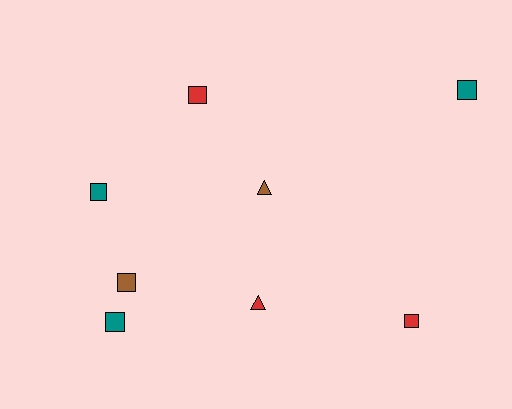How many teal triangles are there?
There are no teal triangles.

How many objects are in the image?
There are 8 objects.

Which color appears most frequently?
Teal, with 3 objects.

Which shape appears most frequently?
Square, with 6 objects.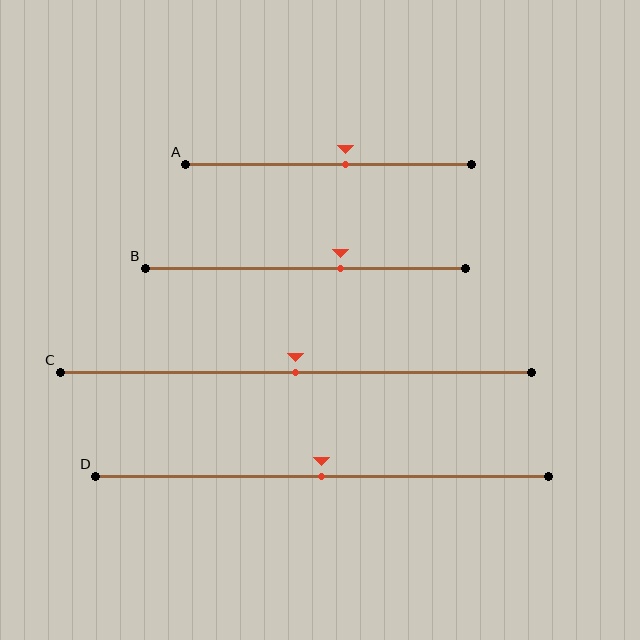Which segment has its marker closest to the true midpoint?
Segment C has its marker closest to the true midpoint.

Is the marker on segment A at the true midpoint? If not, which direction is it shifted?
No, the marker on segment A is shifted to the right by about 6% of the segment length.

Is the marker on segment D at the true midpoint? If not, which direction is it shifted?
Yes, the marker on segment D is at the true midpoint.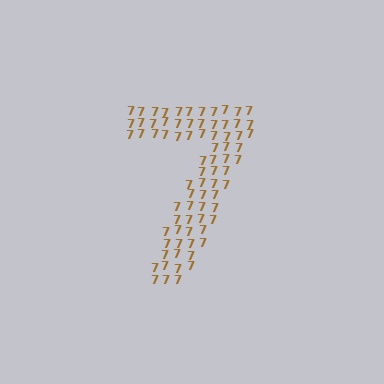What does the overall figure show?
The overall figure shows the digit 7.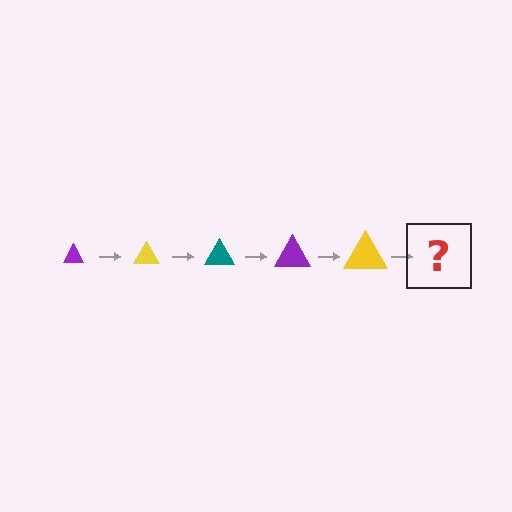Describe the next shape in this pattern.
It should be a teal triangle, larger than the previous one.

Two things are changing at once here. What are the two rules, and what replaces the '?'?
The two rules are that the triangle grows larger each step and the color cycles through purple, yellow, and teal. The '?' should be a teal triangle, larger than the previous one.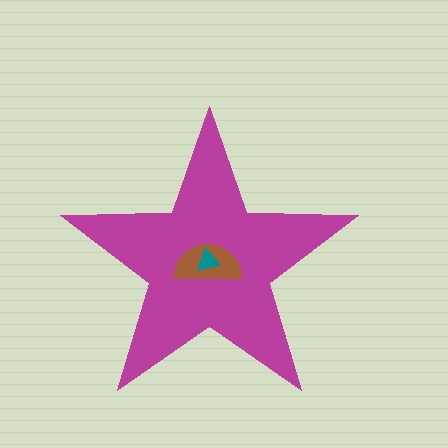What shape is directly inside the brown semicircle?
The teal triangle.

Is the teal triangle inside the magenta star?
Yes.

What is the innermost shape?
The teal triangle.